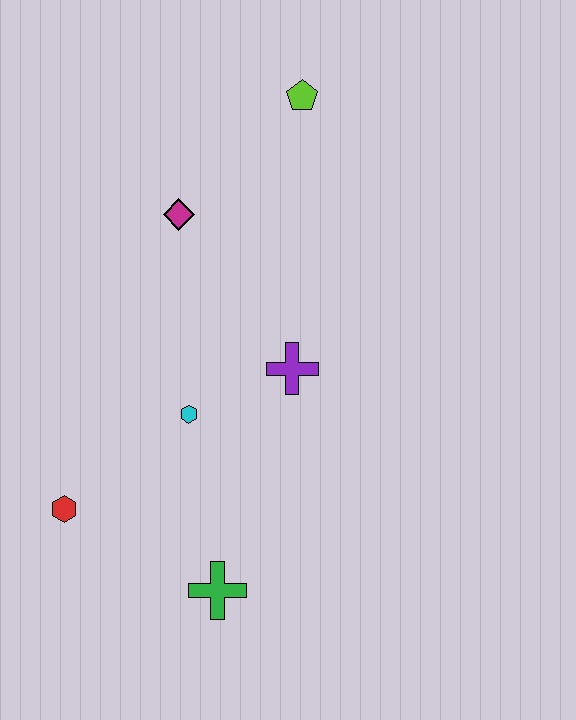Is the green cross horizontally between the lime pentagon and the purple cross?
No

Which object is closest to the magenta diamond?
The lime pentagon is closest to the magenta diamond.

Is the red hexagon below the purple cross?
Yes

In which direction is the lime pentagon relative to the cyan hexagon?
The lime pentagon is above the cyan hexagon.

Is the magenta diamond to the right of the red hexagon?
Yes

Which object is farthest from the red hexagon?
The lime pentagon is farthest from the red hexagon.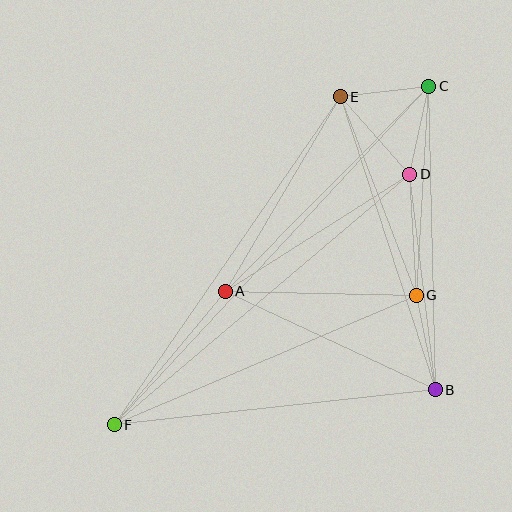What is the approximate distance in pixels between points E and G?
The distance between E and G is approximately 212 pixels.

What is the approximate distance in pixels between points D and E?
The distance between D and E is approximately 104 pixels.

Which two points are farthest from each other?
Points C and F are farthest from each other.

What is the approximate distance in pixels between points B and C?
The distance between B and C is approximately 304 pixels.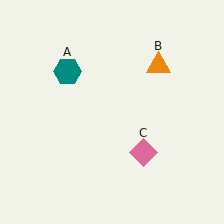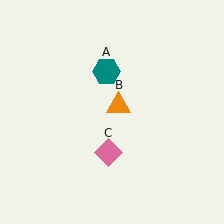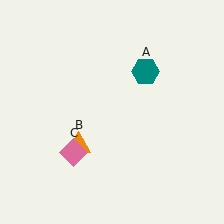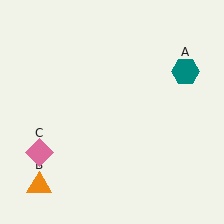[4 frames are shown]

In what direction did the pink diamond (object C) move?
The pink diamond (object C) moved left.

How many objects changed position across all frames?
3 objects changed position: teal hexagon (object A), orange triangle (object B), pink diamond (object C).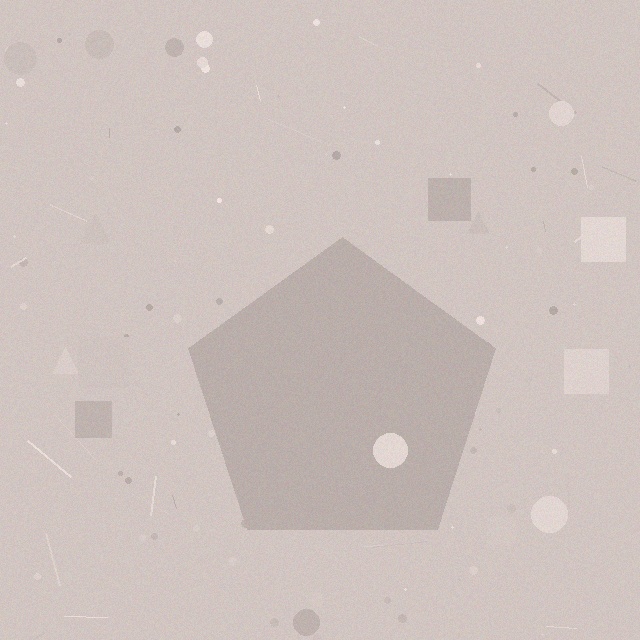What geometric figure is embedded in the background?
A pentagon is embedded in the background.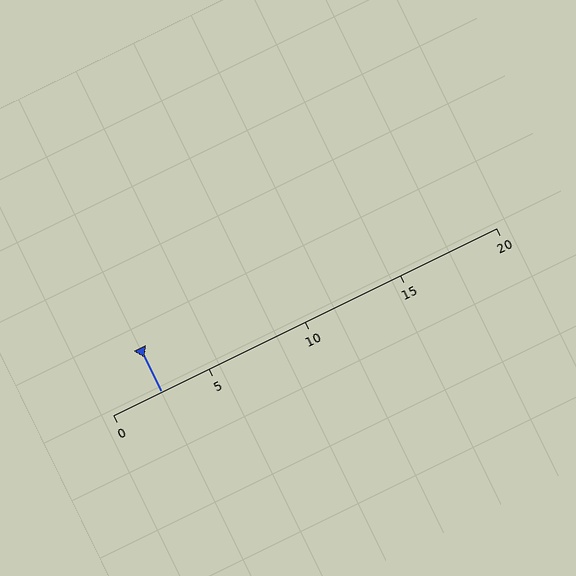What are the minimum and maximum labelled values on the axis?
The axis runs from 0 to 20.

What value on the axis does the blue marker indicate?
The marker indicates approximately 2.5.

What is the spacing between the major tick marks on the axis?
The major ticks are spaced 5 apart.